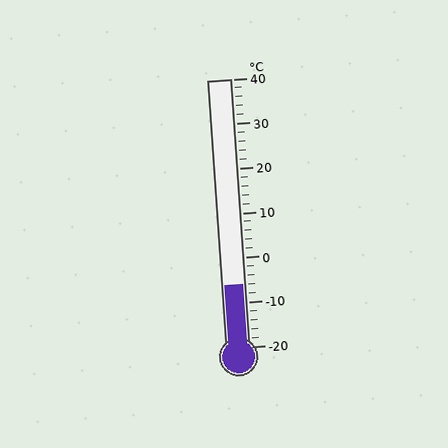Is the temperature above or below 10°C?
The temperature is below 10°C.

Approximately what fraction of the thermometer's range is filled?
The thermometer is filled to approximately 25% of its range.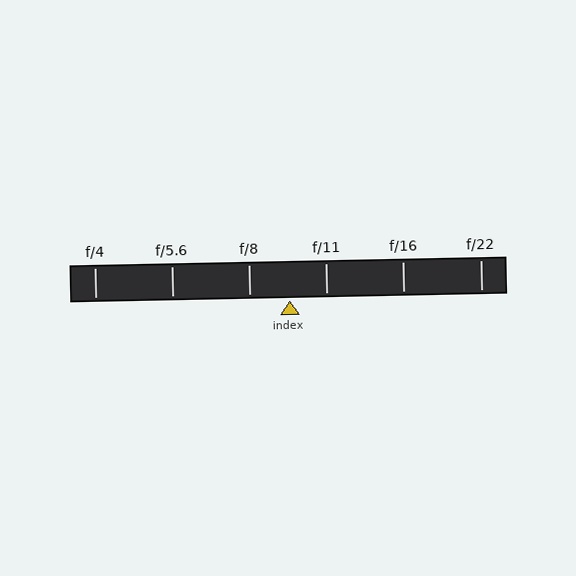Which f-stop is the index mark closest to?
The index mark is closest to f/11.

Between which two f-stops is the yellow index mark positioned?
The index mark is between f/8 and f/11.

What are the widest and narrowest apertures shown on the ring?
The widest aperture shown is f/4 and the narrowest is f/22.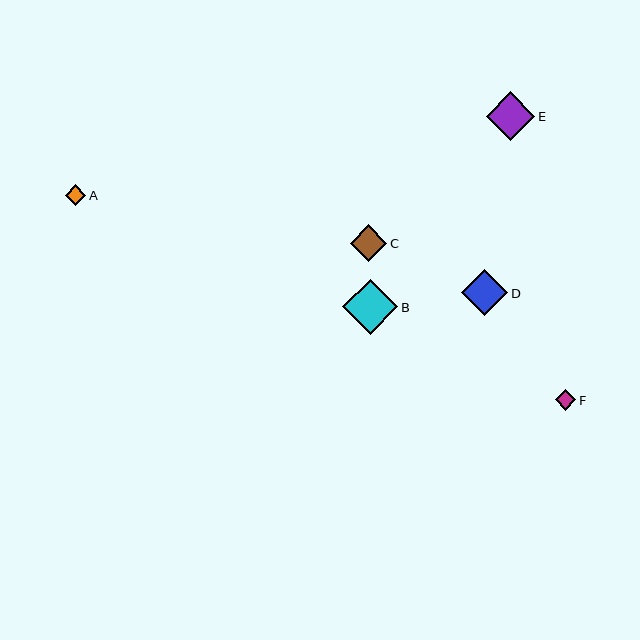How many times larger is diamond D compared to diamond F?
Diamond D is approximately 2.2 times the size of diamond F.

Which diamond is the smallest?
Diamond A is the smallest with a size of approximately 21 pixels.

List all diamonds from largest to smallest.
From largest to smallest: B, E, D, C, F, A.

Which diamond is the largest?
Diamond B is the largest with a size of approximately 55 pixels.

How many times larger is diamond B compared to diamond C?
Diamond B is approximately 1.5 times the size of diamond C.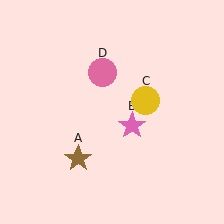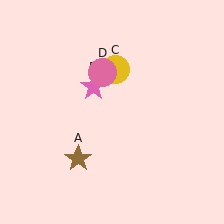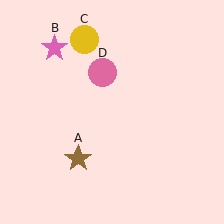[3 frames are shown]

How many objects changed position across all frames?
2 objects changed position: pink star (object B), yellow circle (object C).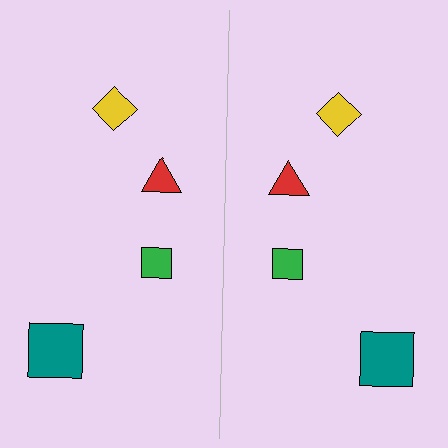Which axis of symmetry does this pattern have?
The pattern has a vertical axis of symmetry running through the center of the image.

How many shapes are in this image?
There are 8 shapes in this image.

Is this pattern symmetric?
Yes, this pattern has bilateral (reflection) symmetry.